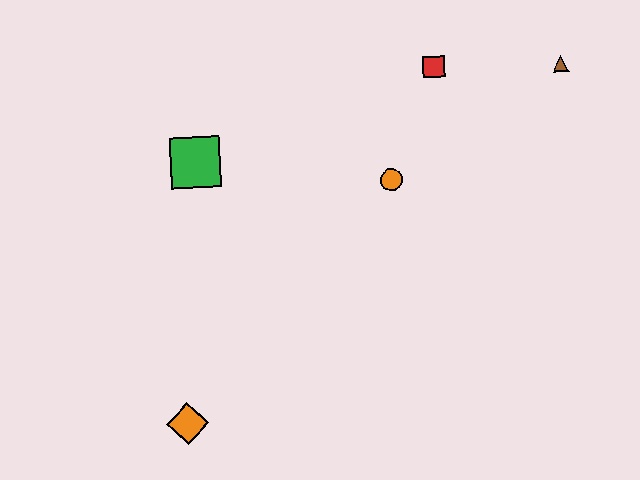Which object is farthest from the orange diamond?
The brown triangle is farthest from the orange diamond.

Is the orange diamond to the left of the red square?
Yes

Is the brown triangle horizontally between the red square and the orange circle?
No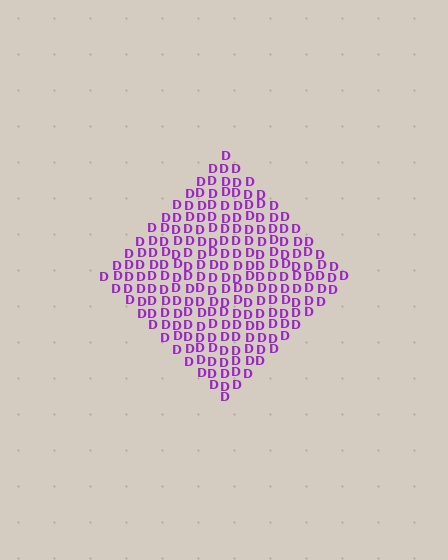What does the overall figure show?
The overall figure shows a diamond.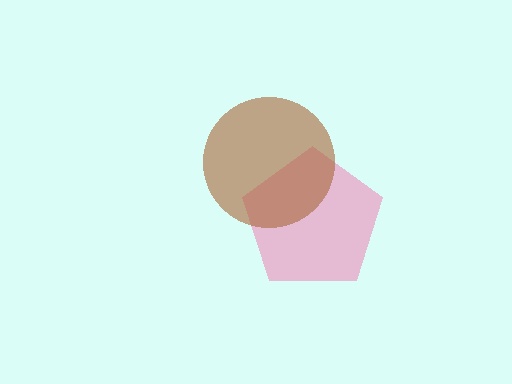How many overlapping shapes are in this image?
There are 2 overlapping shapes in the image.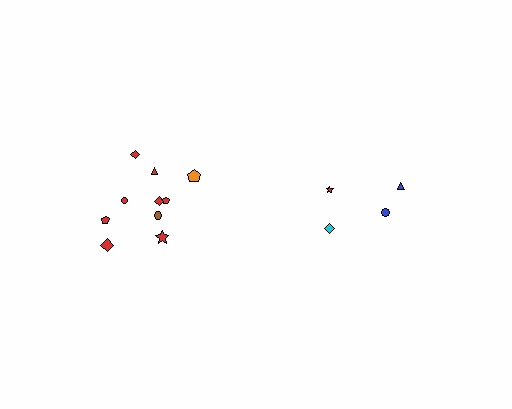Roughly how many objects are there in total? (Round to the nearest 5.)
Roughly 15 objects in total.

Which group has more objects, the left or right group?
The left group.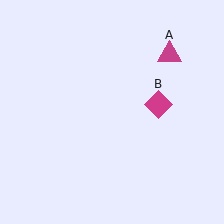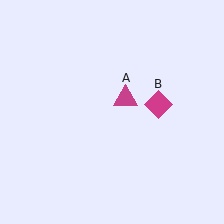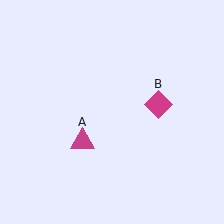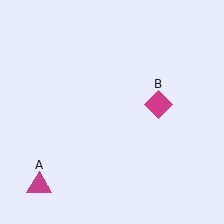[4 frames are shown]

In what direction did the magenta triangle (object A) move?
The magenta triangle (object A) moved down and to the left.